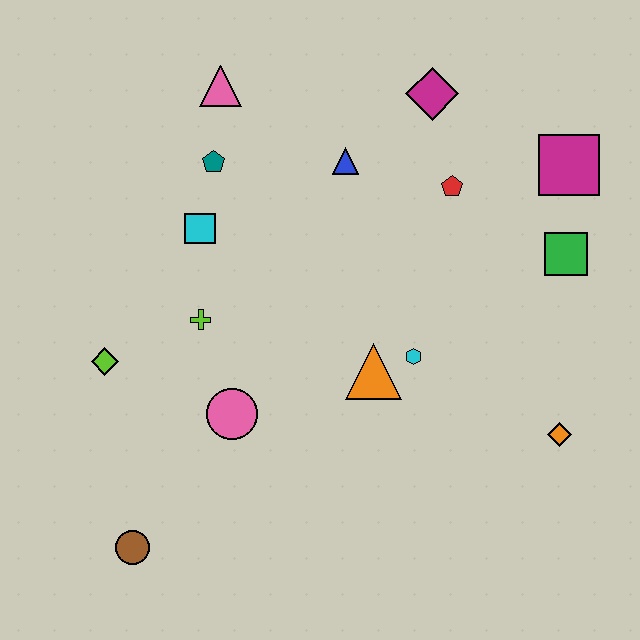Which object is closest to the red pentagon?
The magenta diamond is closest to the red pentagon.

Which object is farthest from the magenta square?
The brown circle is farthest from the magenta square.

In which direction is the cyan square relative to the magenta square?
The cyan square is to the left of the magenta square.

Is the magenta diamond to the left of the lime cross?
No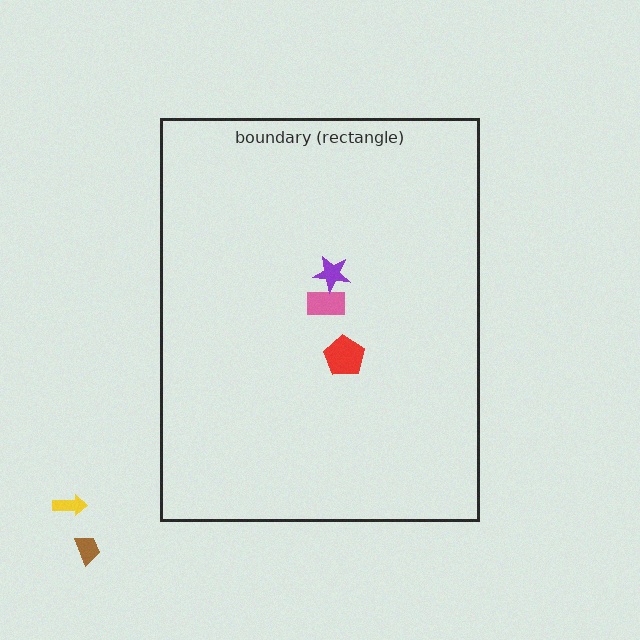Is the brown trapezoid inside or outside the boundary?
Outside.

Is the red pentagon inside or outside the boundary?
Inside.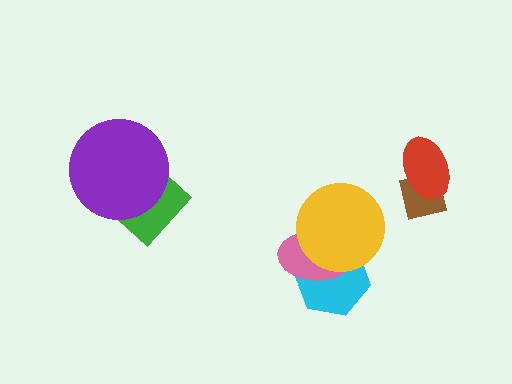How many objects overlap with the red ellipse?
1 object overlaps with the red ellipse.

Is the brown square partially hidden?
Yes, it is partially covered by another shape.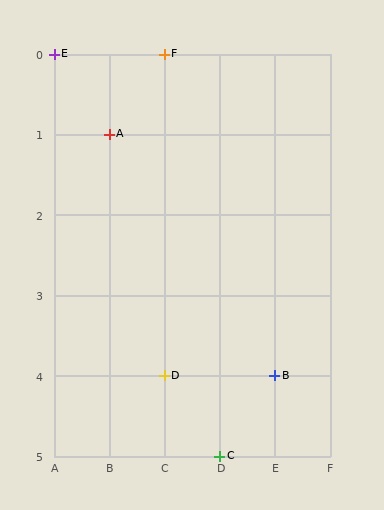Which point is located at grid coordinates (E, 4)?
Point B is at (E, 4).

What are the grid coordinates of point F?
Point F is at grid coordinates (C, 0).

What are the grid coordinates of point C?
Point C is at grid coordinates (D, 5).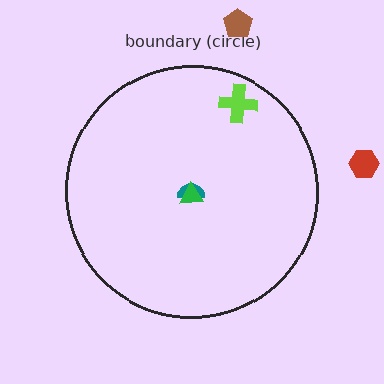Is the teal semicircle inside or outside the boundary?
Inside.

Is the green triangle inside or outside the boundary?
Inside.